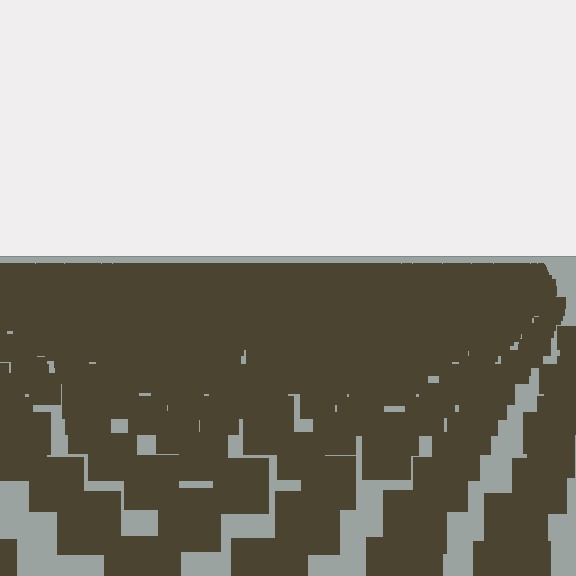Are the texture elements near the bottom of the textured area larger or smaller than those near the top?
Larger. Near the bottom, elements are closer to the viewer and appear at a bigger on-screen size.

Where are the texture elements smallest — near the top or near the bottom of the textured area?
Near the top.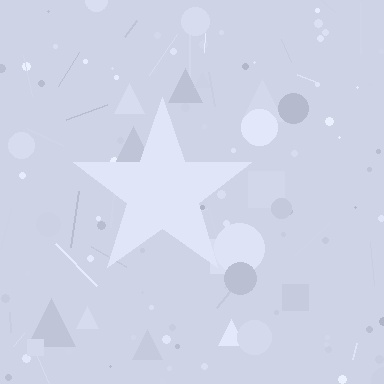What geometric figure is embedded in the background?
A star is embedded in the background.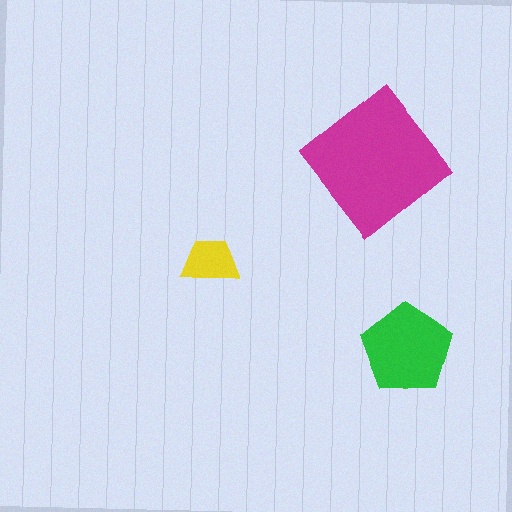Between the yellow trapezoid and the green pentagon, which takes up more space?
The green pentagon.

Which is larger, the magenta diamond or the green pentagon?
The magenta diamond.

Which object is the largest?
The magenta diamond.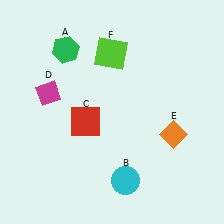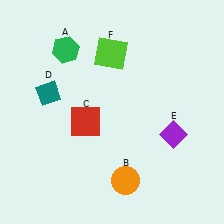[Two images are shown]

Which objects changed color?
B changed from cyan to orange. D changed from magenta to teal. E changed from orange to purple.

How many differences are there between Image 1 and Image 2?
There are 3 differences between the two images.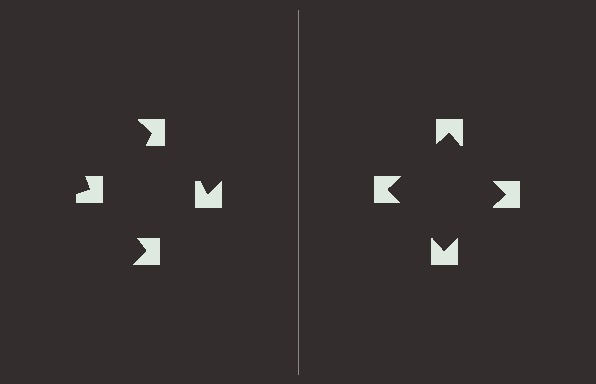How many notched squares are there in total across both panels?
8 — 4 on each side.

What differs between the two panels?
The notched squares are positioned identically on both sides; only the wedge orientations differ. On the right they align to a square; on the left they are misaligned.